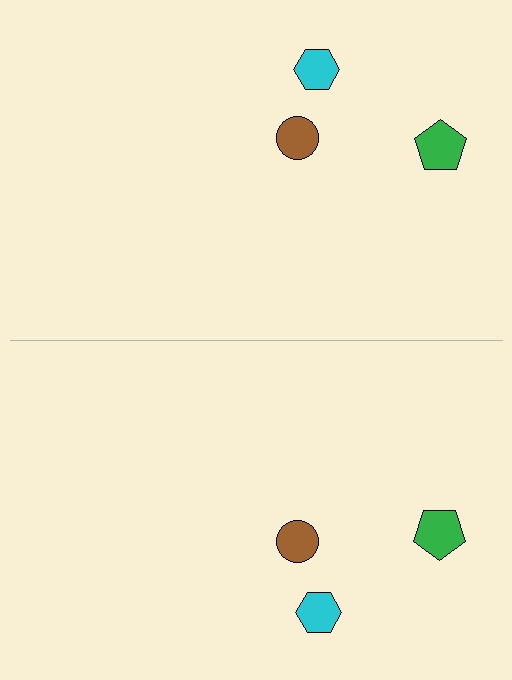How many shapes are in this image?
There are 6 shapes in this image.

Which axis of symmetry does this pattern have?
The pattern has a horizontal axis of symmetry running through the center of the image.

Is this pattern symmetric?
Yes, this pattern has bilateral (reflection) symmetry.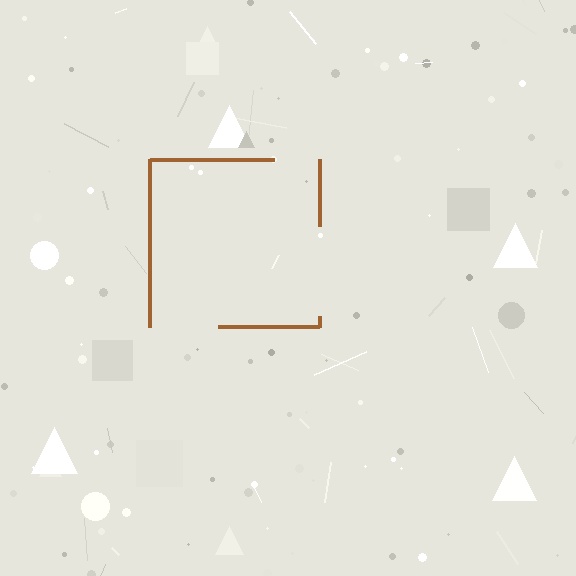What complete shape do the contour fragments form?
The contour fragments form a square.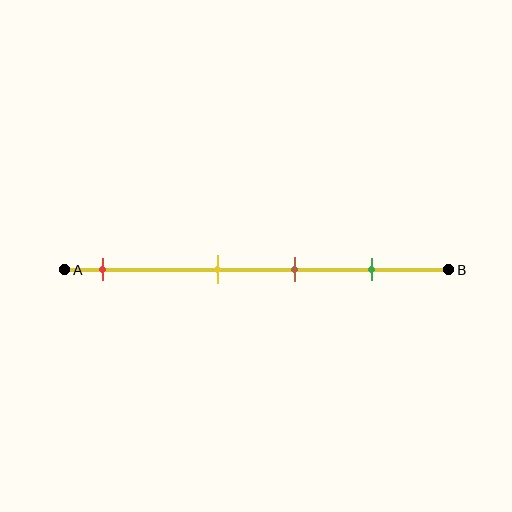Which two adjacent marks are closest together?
The yellow and brown marks are the closest adjacent pair.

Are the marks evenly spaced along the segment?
No, the marks are not evenly spaced.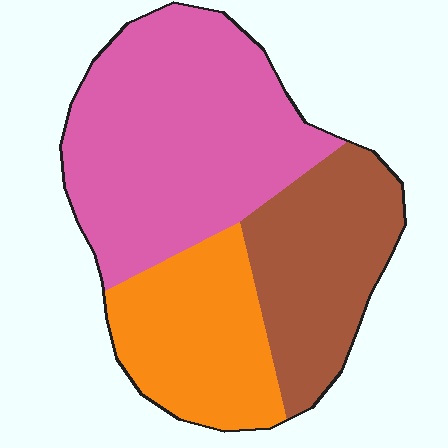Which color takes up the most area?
Pink, at roughly 50%.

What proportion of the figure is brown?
Brown takes up between a sixth and a third of the figure.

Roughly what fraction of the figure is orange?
Orange takes up about one quarter (1/4) of the figure.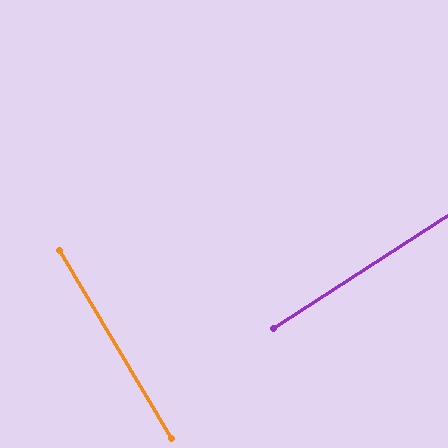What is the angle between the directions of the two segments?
Approximately 88 degrees.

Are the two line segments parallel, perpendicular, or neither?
Perpendicular — they meet at approximately 88°.